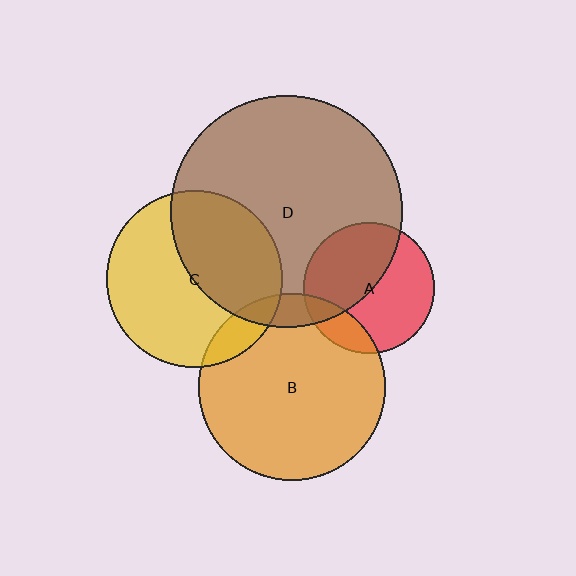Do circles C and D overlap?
Yes.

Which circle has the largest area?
Circle D (brown).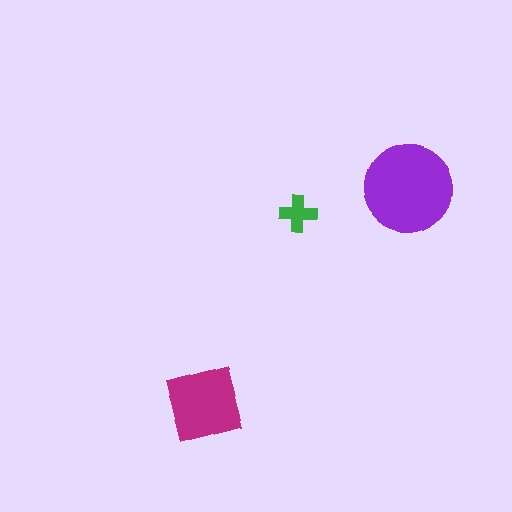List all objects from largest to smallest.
The purple circle, the magenta diamond, the green cross.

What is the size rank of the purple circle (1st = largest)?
1st.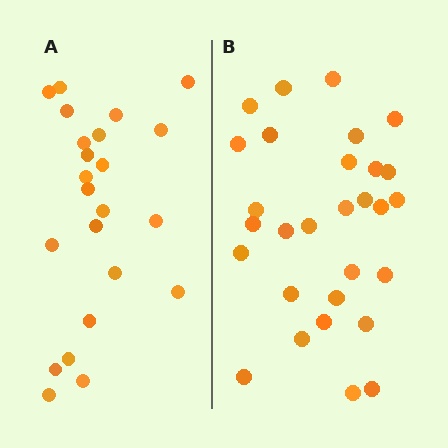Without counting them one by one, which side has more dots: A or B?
Region B (the right region) has more dots.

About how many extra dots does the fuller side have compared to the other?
Region B has about 6 more dots than region A.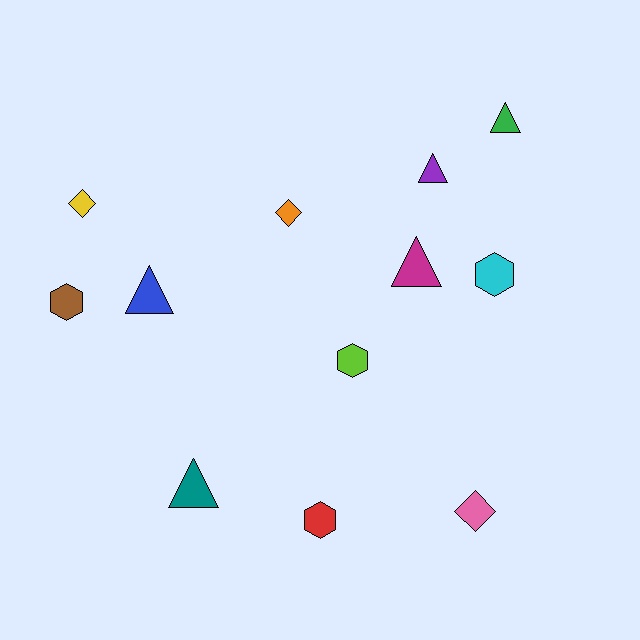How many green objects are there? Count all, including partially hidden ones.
There is 1 green object.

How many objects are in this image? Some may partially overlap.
There are 12 objects.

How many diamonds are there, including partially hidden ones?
There are 3 diamonds.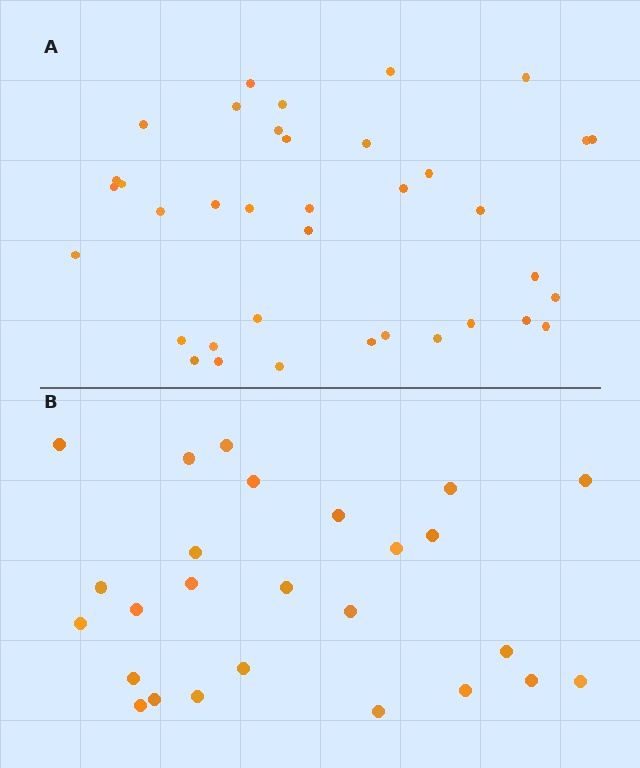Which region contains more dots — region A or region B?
Region A (the top region) has more dots.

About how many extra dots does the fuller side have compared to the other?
Region A has roughly 12 or so more dots than region B.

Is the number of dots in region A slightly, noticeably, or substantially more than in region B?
Region A has noticeably more, but not dramatically so. The ratio is roughly 1.4 to 1.